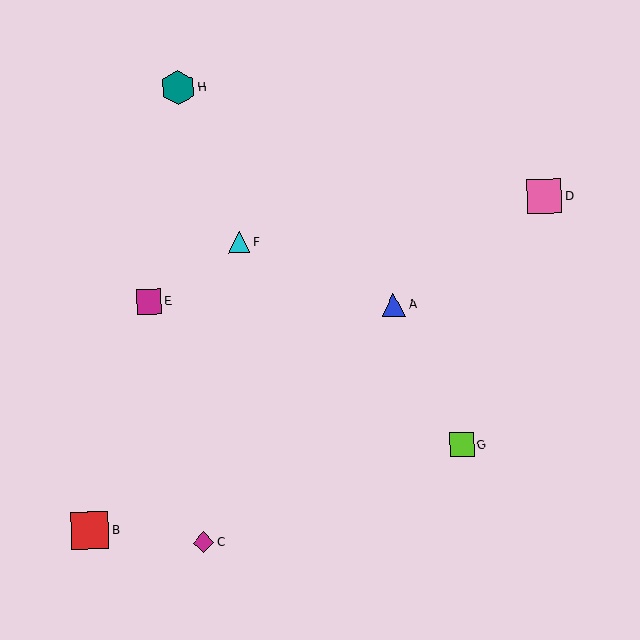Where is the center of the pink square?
The center of the pink square is at (544, 197).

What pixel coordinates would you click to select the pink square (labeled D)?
Click at (544, 197) to select the pink square D.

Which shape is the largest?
The red square (labeled B) is the largest.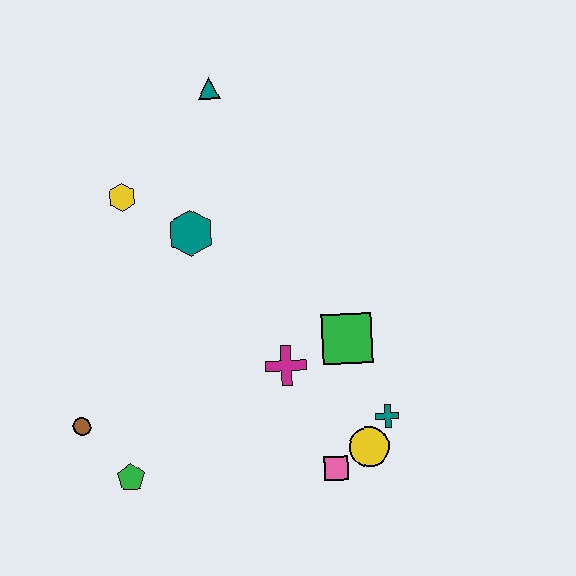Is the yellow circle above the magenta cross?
No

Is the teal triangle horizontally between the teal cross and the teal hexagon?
Yes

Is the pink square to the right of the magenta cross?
Yes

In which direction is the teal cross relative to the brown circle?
The teal cross is to the right of the brown circle.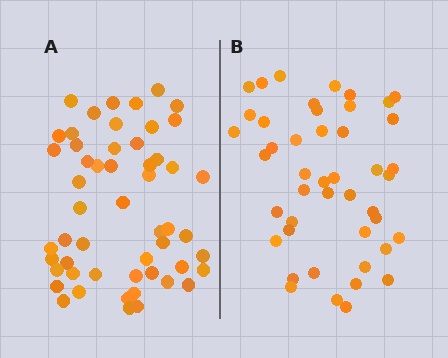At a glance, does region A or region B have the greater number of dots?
Region A (the left region) has more dots.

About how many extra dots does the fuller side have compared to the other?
Region A has roughly 8 or so more dots than region B.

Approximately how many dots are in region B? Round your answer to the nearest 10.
About 40 dots. (The exact count is 45, which rounds to 40.)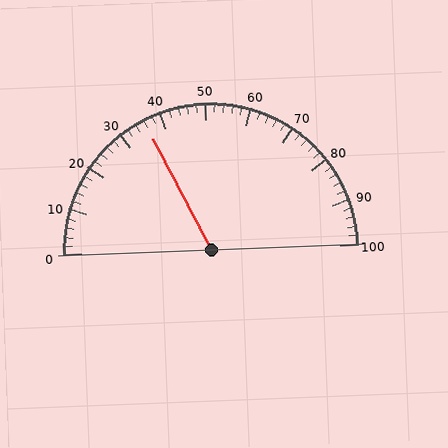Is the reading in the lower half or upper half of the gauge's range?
The reading is in the lower half of the range (0 to 100).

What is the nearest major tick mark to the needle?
The nearest major tick mark is 40.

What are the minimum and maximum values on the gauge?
The gauge ranges from 0 to 100.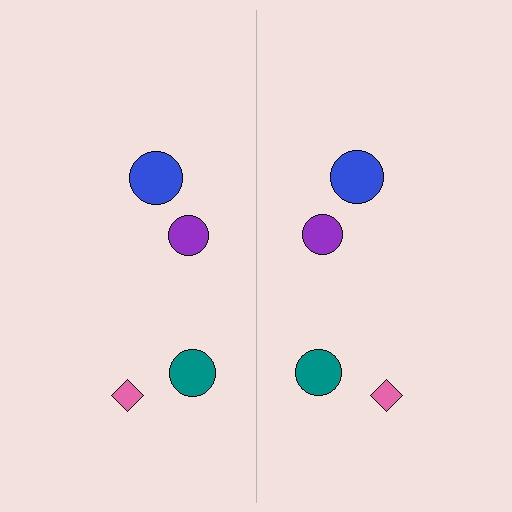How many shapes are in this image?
There are 8 shapes in this image.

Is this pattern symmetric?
Yes, this pattern has bilateral (reflection) symmetry.